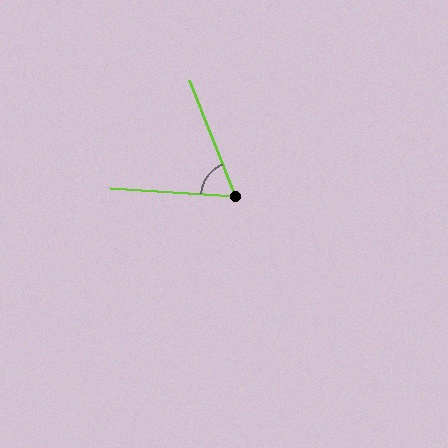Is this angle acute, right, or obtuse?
It is acute.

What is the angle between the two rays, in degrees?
Approximately 65 degrees.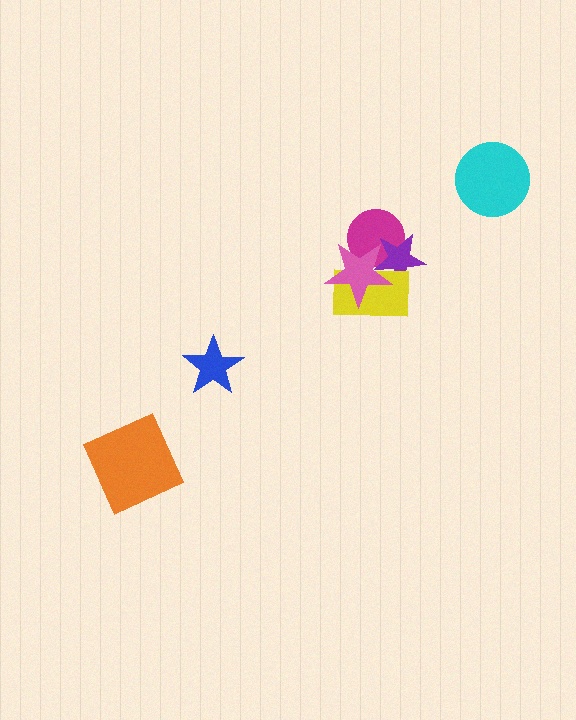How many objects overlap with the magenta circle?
3 objects overlap with the magenta circle.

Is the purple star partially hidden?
Yes, it is partially covered by another shape.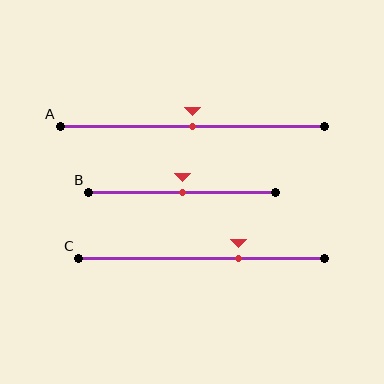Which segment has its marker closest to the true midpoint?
Segment A has its marker closest to the true midpoint.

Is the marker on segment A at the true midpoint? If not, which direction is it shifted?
Yes, the marker on segment A is at the true midpoint.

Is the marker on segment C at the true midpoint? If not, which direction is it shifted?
No, the marker on segment C is shifted to the right by about 15% of the segment length.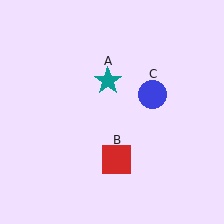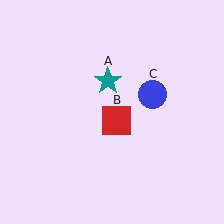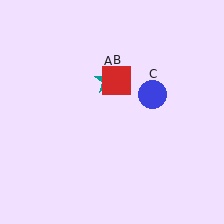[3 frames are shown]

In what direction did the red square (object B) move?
The red square (object B) moved up.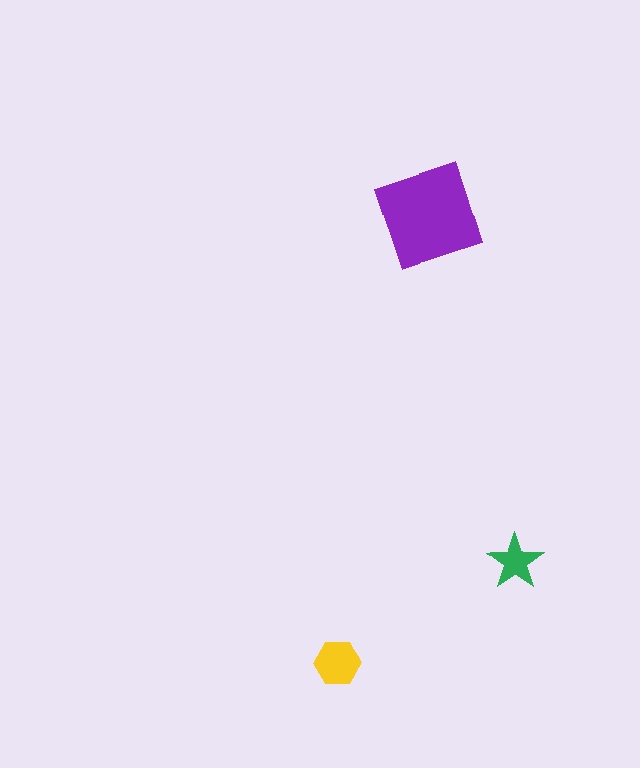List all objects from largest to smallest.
The purple diamond, the yellow hexagon, the green star.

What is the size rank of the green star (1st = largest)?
3rd.